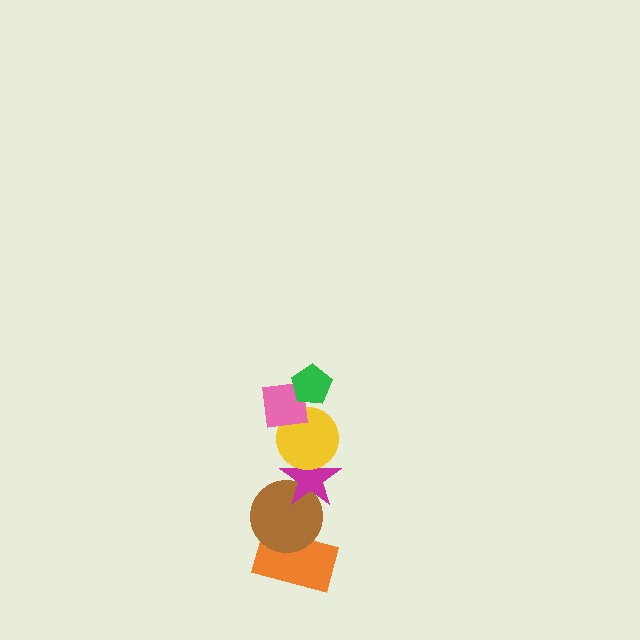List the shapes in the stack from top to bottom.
From top to bottom: the green pentagon, the pink square, the yellow circle, the magenta star, the brown circle, the orange rectangle.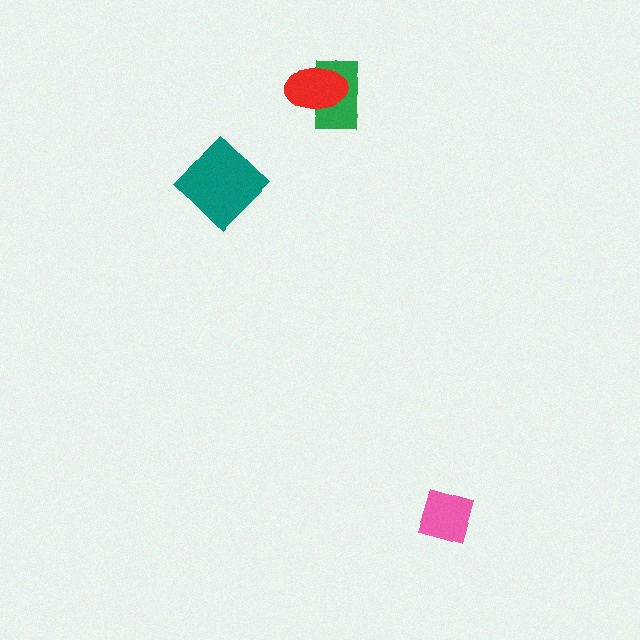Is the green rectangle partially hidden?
Yes, it is partially covered by another shape.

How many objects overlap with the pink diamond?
0 objects overlap with the pink diamond.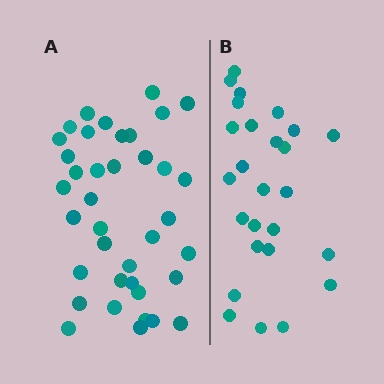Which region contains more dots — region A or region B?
Region A (the left region) has more dots.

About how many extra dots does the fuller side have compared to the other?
Region A has roughly 12 or so more dots than region B.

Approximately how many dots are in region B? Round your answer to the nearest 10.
About 30 dots. (The exact count is 26, which rounds to 30.)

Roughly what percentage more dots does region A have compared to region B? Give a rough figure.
About 45% more.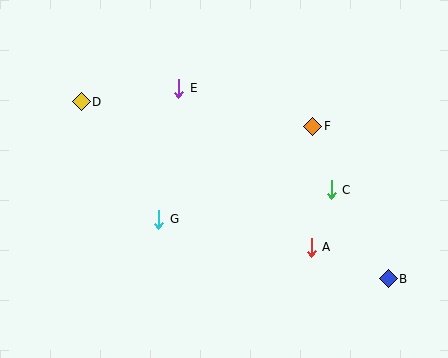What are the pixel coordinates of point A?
Point A is at (311, 247).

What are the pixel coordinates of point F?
Point F is at (313, 126).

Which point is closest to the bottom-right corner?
Point B is closest to the bottom-right corner.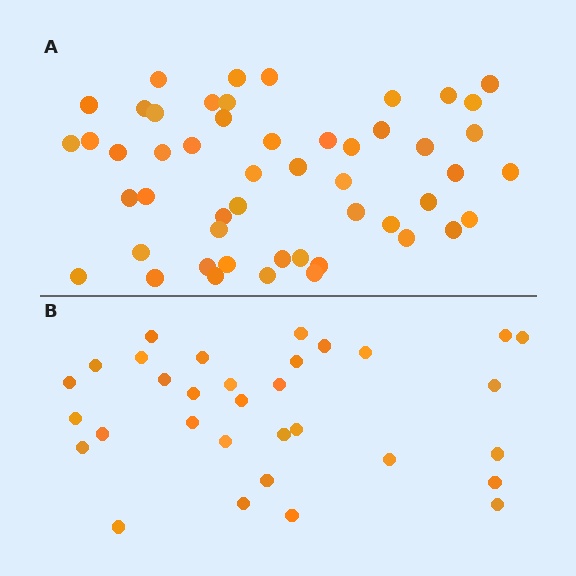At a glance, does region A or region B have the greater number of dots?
Region A (the top region) has more dots.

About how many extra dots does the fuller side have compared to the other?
Region A has approximately 20 more dots than region B.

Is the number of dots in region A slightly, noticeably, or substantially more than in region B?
Region A has substantially more. The ratio is roughly 1.6 to 1.